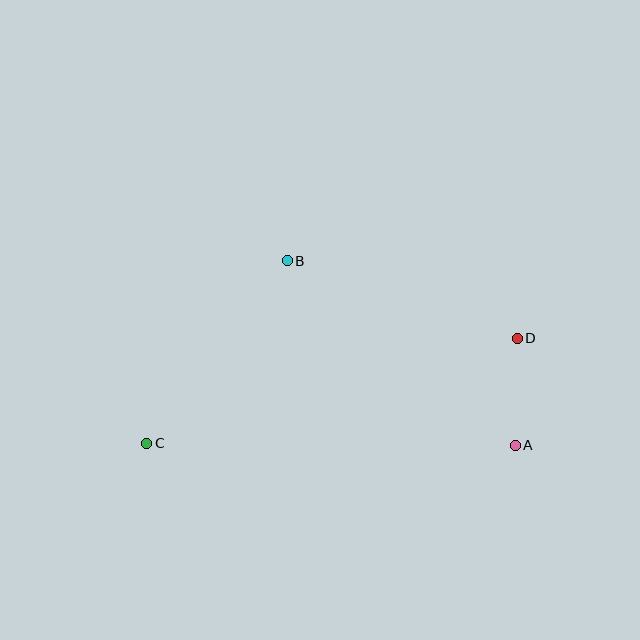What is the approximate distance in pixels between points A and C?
The distance between A and C is approximately 369 pixels.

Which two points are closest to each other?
Points A and D are closest to each other.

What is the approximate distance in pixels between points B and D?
The distance between B and D is approximately 242 pixels.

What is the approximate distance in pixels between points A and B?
The distance between A and B is approximately 293 pixels.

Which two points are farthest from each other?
Points C and D are farthest from each other.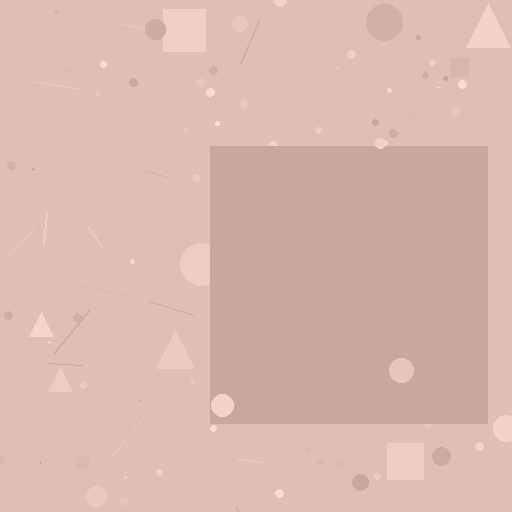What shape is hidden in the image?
A square is hidden in the image.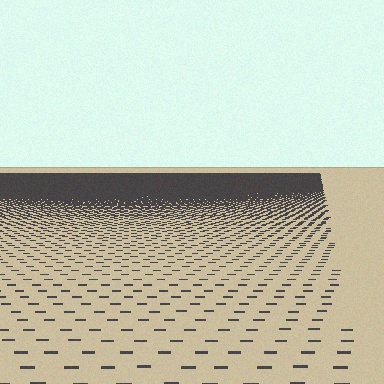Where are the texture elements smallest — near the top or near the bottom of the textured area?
Near the top.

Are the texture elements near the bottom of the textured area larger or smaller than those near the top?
Larger. Near the bottom, elements are closer to the viewer and appear at a bigger on-screen size.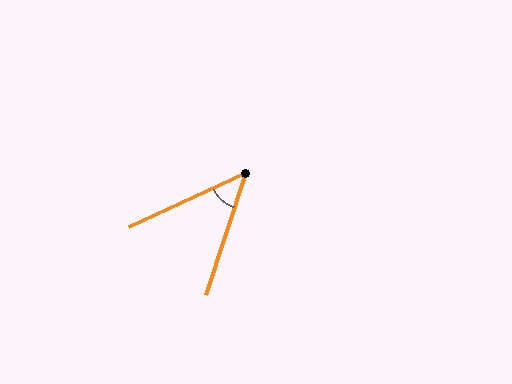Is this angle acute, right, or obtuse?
It is acute.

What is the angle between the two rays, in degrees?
Approximately 47 degrees.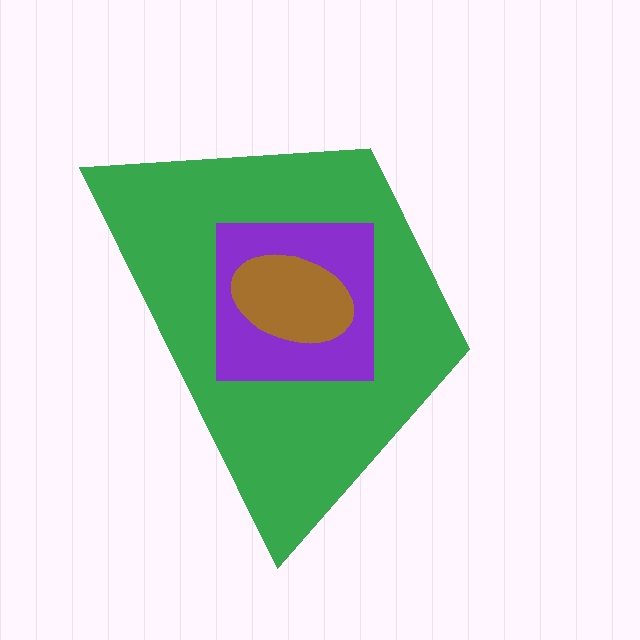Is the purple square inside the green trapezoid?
Yes.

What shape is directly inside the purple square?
The brown ellipse.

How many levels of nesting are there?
3.